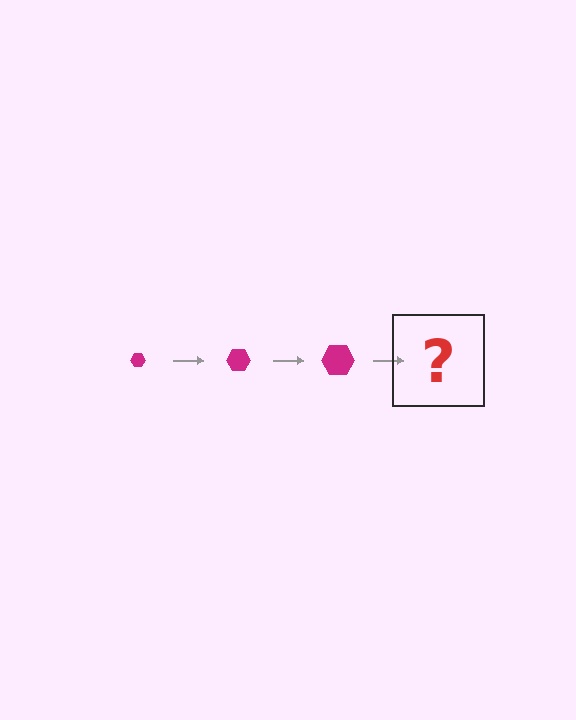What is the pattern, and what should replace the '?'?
The pattern is that the hexagon gets progressively larger each step. The '?' should be a magenta hexagon, larger than the previous one.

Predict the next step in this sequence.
The next step is a magenta hexagon, larger than the previous one.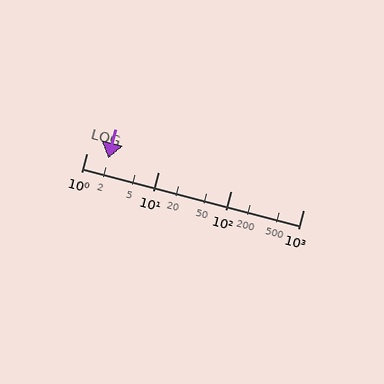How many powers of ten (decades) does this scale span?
The scale spans 3 decades, from 1 to 1000.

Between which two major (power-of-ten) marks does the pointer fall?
The pointer is between 1 and 10.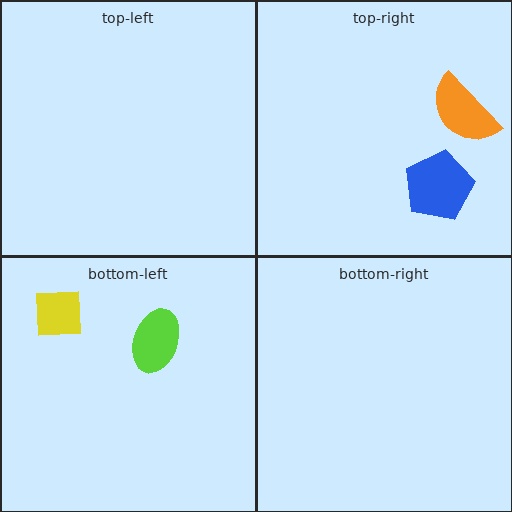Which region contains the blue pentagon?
The top-right region.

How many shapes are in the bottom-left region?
2.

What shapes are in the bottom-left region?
The lime ellipse, the yellow square.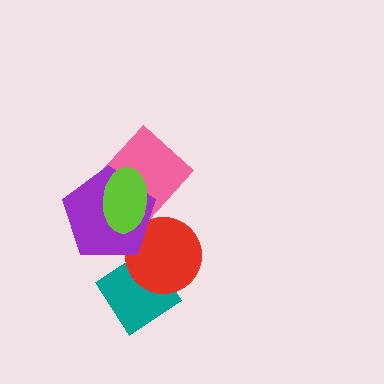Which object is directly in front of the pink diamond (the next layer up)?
The purple pentagon is directly in front of the pink diamond.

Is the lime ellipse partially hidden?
No, no other shape covers it.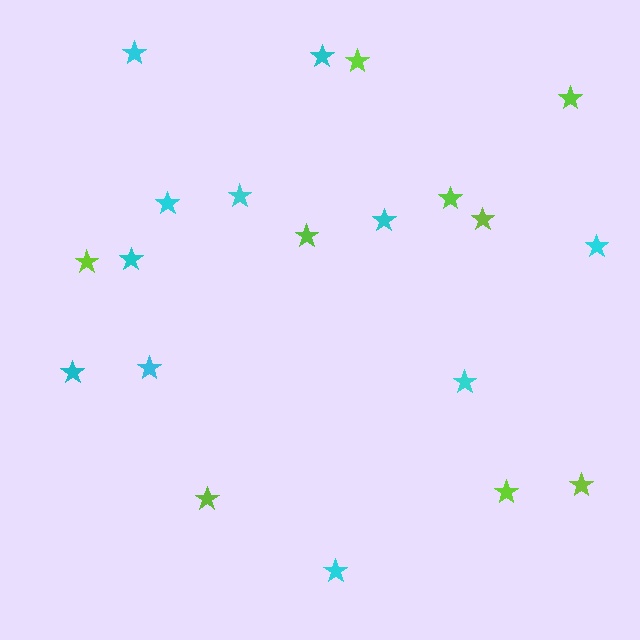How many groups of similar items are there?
There are 2 groups: one group of cyan stars (11) and one group of lime stars (9).